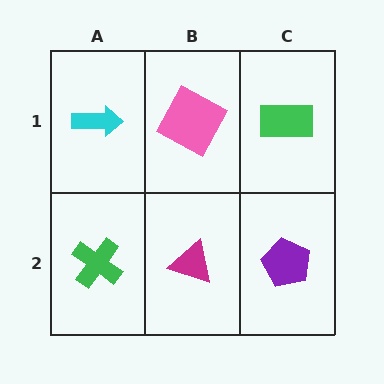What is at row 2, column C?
A purple pentagon.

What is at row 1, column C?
A green rectangle.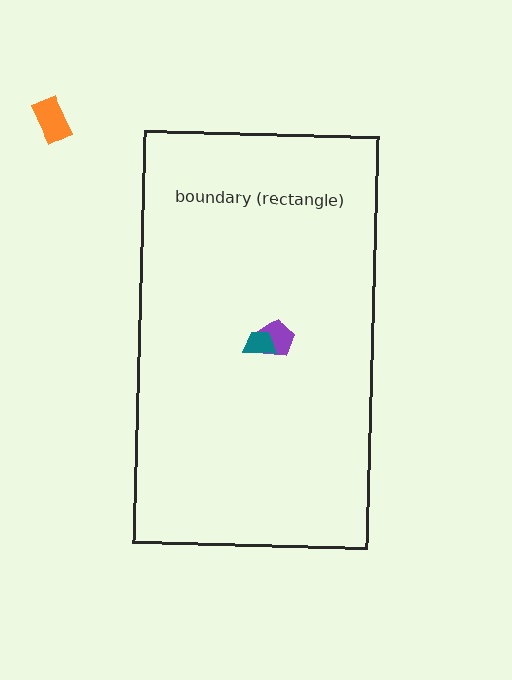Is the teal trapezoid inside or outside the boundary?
Inside.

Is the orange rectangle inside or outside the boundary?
Outside.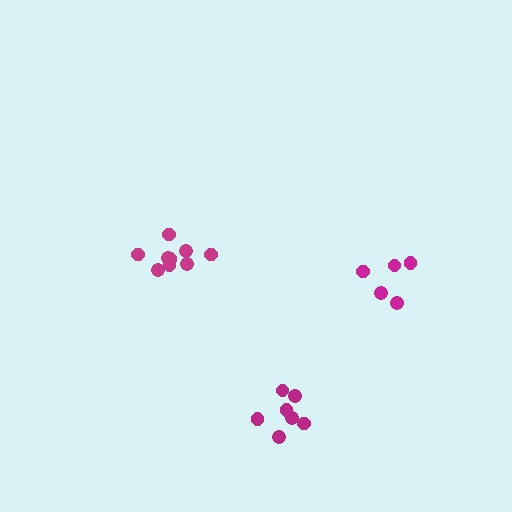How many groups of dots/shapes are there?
There are 3 groups.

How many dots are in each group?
Group 1: 9 dots, Group 2: 5 dots, Group 3: 7 dots (21 total).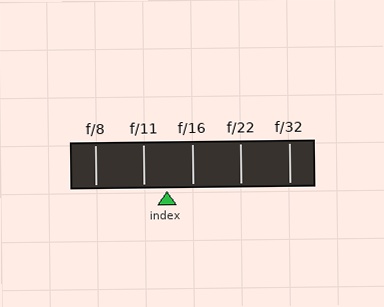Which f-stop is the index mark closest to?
The index mark is closest to f/11.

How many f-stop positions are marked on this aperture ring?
There are 5 f-stop positions marked.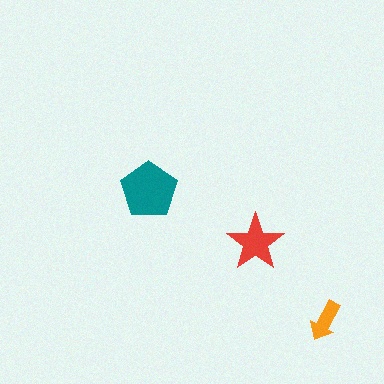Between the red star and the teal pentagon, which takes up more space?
The teal pentagon.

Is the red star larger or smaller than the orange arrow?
Larger.